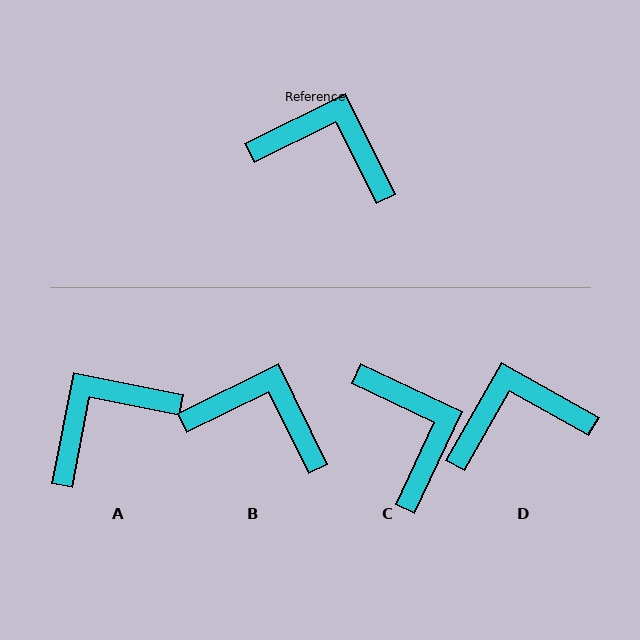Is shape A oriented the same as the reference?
No, it is off by about 53 degrees.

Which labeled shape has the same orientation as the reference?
B.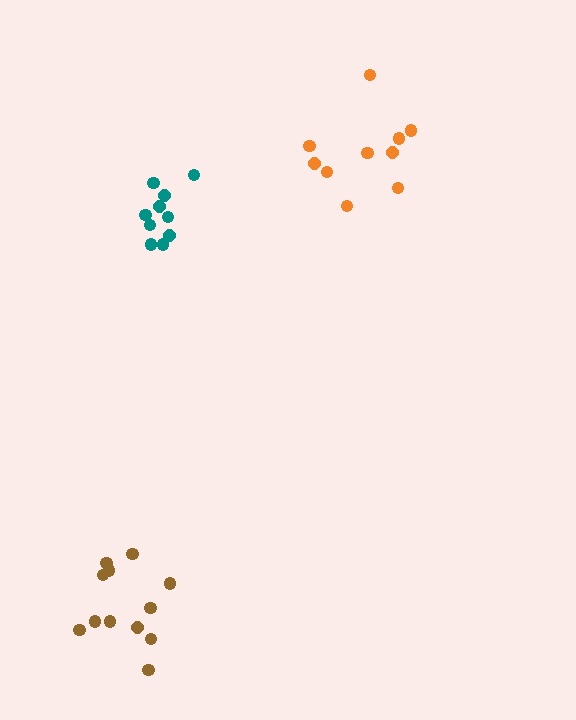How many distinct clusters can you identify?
There are 3 distinct clusters.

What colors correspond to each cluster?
The clusters are colored: teal, orange, brown.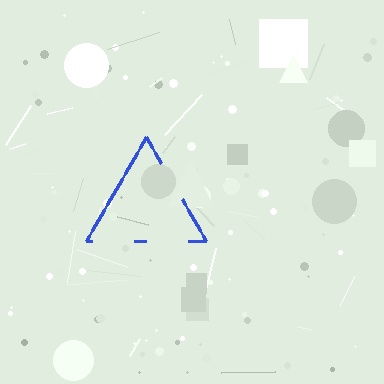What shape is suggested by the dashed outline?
The dashed outline suggests a triangle.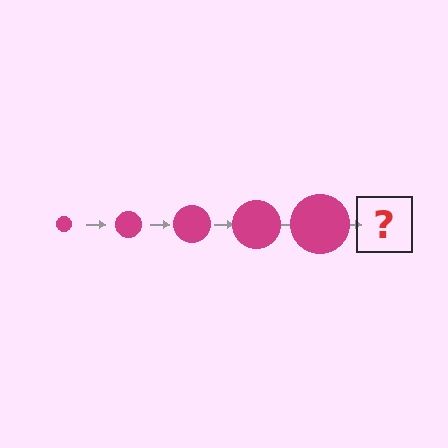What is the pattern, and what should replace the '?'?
The pattern is that the circle gets progressively larger each step. The '?' should be a magenta circle, larger than the previous one.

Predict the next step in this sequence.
The next step is a magenta circle, larger than the previous one.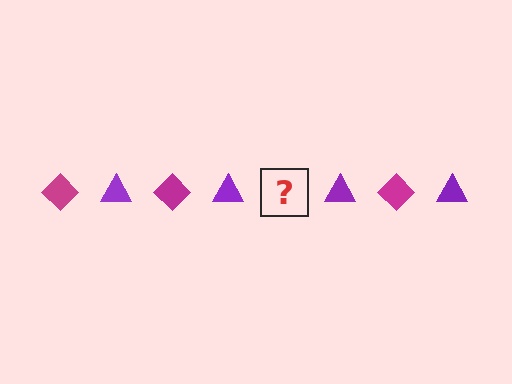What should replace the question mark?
The question mark should be replaced with a magenta diamond.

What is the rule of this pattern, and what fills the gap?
The rule is that the pattern alternates between magenta diamond and purple triangle. The gap should be filled with a magenta diamond.